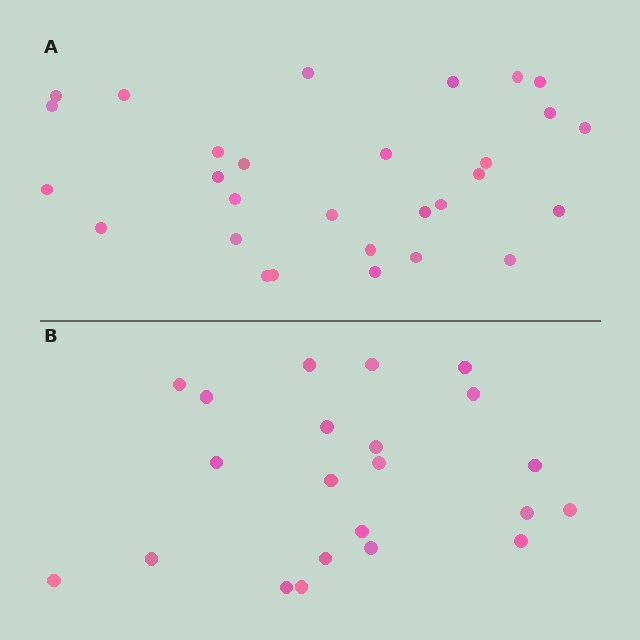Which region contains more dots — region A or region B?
Region A (the top region) has more dots.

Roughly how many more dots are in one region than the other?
Region A has roughly 8 or so more dots than region B.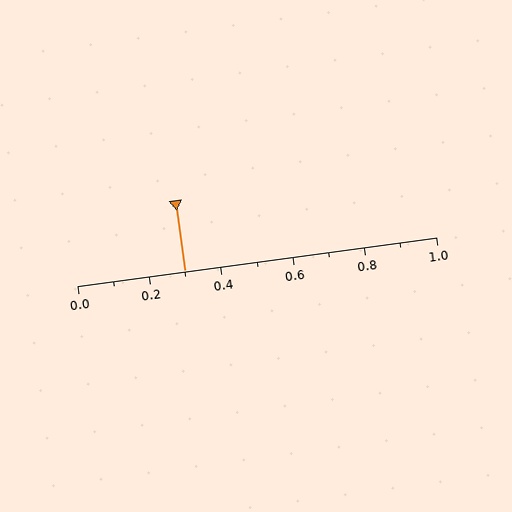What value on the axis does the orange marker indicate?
The marker indicates approximately 0.3.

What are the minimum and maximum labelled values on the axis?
The axis runs from 0.0 to 1.0.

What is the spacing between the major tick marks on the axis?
The major ticks are spaced 0.2 apart.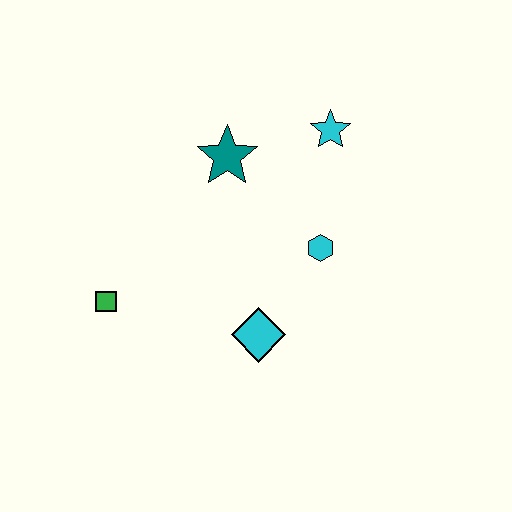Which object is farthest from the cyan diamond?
The cyan star is farthest from the cyan diamond.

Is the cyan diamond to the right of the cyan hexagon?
No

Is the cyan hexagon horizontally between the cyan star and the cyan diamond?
Yes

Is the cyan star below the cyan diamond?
No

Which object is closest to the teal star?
The cyan star is closest to the teal star.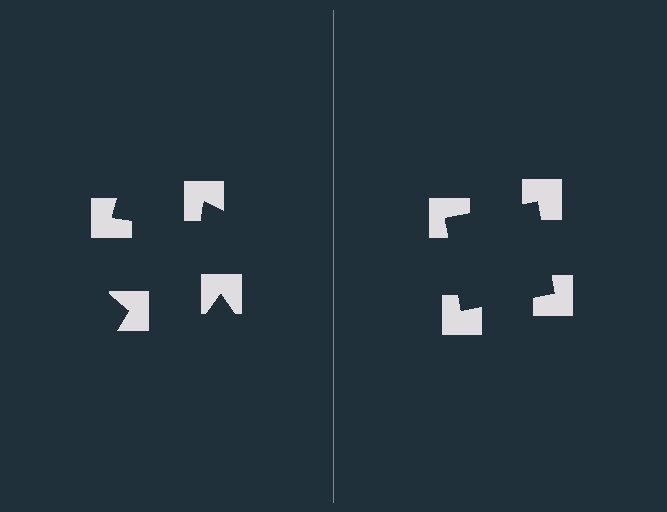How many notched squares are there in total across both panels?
8 — 4 on each side.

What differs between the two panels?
The notched squares are positioned identically on both sides; only the wedge orientations differ. On the right they align to a square; on the left they are misaligned.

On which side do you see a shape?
An illusory square appears on the right side. On the left side the wedge cuts are rotated, so no coherent shape forms.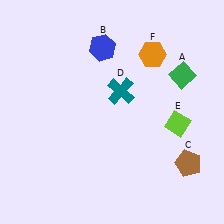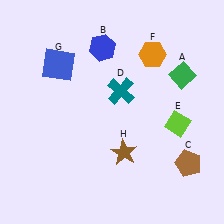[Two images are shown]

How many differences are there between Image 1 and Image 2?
There are 2 differences between the two images.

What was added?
A blue square (G), a brown star (H) were added in Image 2.